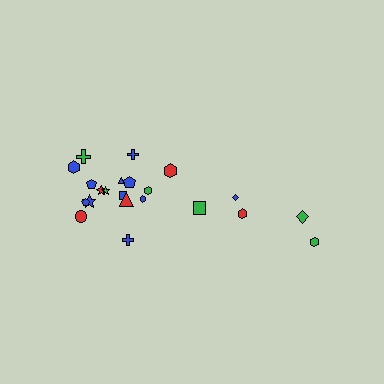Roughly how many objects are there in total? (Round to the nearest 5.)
Roughly 20 objects in total.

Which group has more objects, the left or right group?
The left group.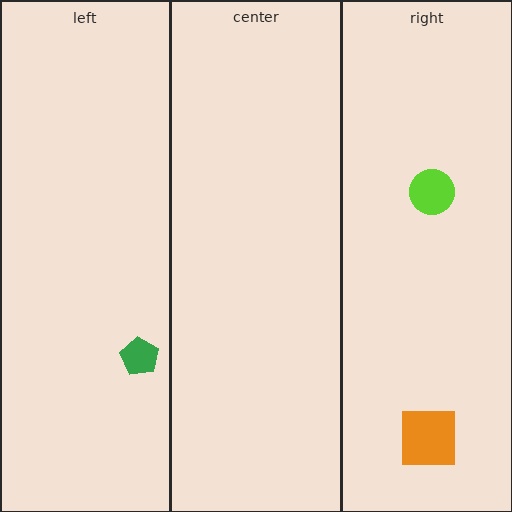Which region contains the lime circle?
The right region.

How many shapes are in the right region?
2.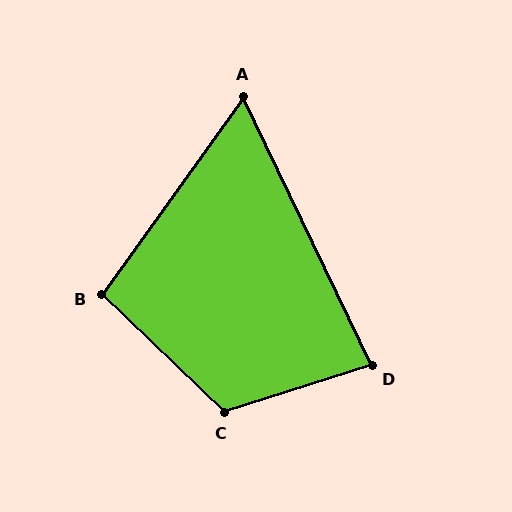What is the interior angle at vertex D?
Approximately 82 degrees (acute).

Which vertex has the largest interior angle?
C, at approximately 119 degrees.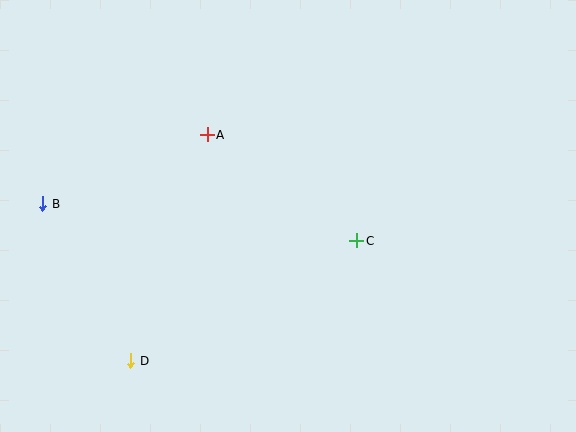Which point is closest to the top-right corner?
Point C is closest to the top-right corner.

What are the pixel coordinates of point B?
Point B is at (43, 204).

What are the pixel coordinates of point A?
Point A is at (207, 135).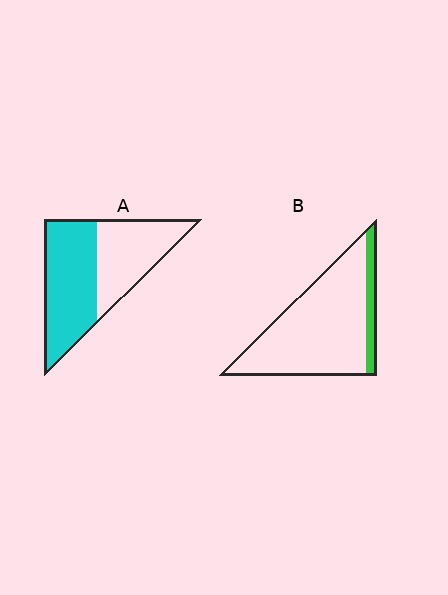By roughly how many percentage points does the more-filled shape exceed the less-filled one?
By roughly 40 percentage points (A over B).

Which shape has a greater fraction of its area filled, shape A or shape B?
Shape A.